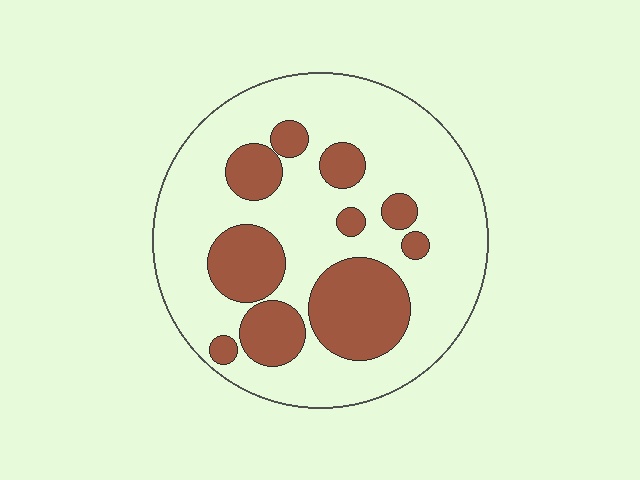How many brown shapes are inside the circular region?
10.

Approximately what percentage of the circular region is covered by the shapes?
Approximately 30%.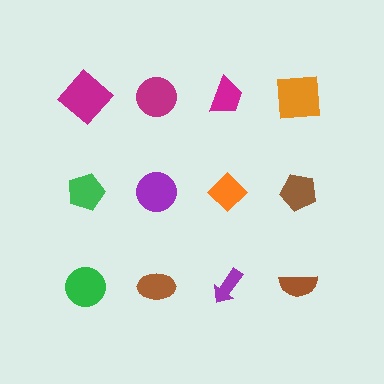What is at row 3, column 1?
A green circle.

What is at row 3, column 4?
A brown semicircle.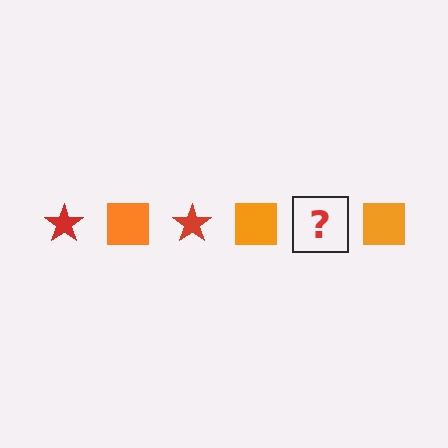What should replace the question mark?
The question mark should be replaced with a red star.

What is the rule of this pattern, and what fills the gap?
The rule is that the pattern alternates between red star and orange square. The gap should be filled with a red star.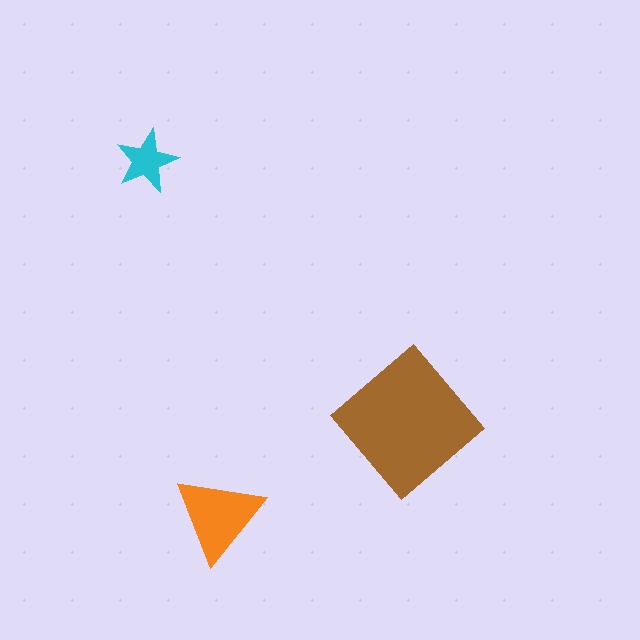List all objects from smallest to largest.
The cyan star, the orange triangle, the brown diamond.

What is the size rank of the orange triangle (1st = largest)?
2nd.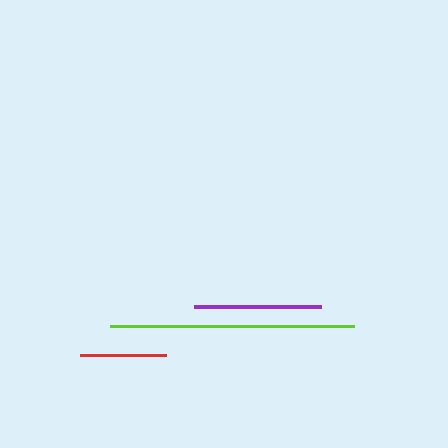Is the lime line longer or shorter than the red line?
The lime line is longer than the red line.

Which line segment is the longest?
The lime line is the longest at approximately 244 pixels.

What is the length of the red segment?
The red segment is approximately 85 pixels long.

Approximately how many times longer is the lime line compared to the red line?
The lime line is approximately 2.9 times the length of the red line.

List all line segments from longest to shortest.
From longest to shortest: lime, purple, red.